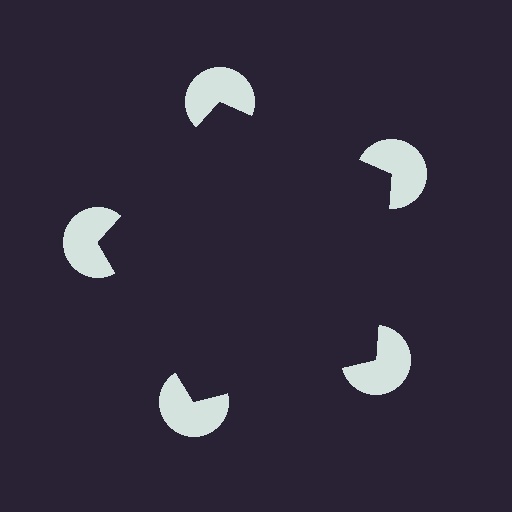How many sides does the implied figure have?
5 sides.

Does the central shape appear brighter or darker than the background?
It typically appears slightly darker than the background, even though no actual brightness change is drawn.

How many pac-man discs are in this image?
There are 5 — one at each vertex of the illusory pentagon.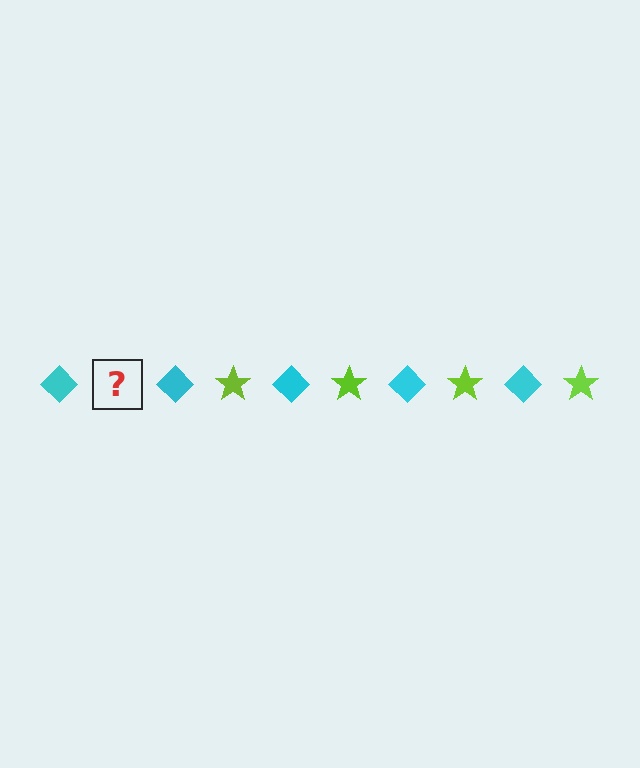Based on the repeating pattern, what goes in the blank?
The blank should be a lime star.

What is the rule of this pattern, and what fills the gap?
The rule is that the pattern alternates between cyan diamond and lime star. The gap should be filled with a lime star.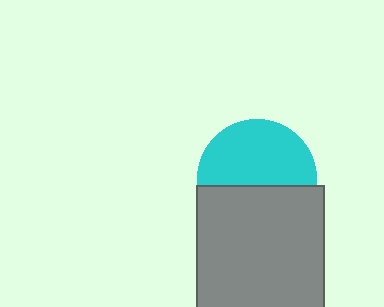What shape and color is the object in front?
The object in front is a gray square.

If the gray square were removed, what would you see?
You would see the complete cyan circle.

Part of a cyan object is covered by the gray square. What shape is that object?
It is a circle.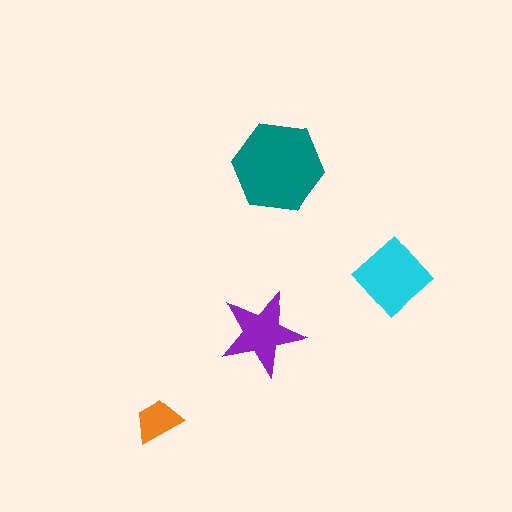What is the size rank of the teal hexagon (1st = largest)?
1st.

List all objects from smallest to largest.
The orange trapezoid, the purple star, the cyan diamond, the teal hexagon.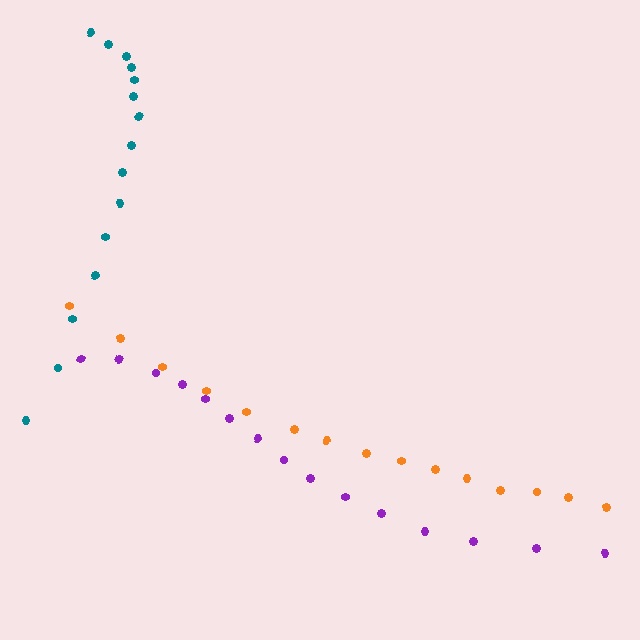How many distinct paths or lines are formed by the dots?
There are 3 distinct paths.